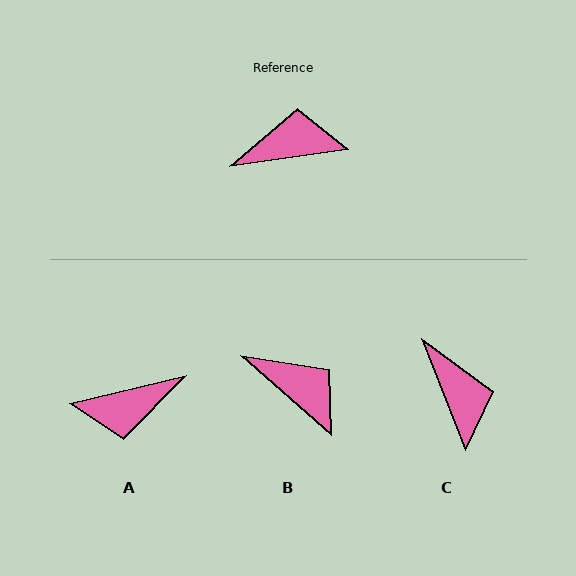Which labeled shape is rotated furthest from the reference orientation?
A, about 175 degrees away.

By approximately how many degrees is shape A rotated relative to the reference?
Approximately 175 degrees clockwise.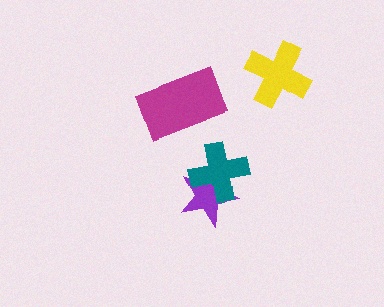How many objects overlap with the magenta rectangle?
0 objects overlap with the magenta rectangle.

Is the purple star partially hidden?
Yes, it is partially covered by another shape.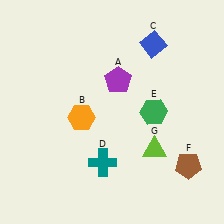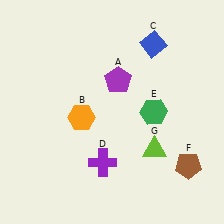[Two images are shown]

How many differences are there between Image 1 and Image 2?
There is 1 difference between the two images.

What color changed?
The cross (D) changed from teal in Image 1 to purple in Image 2.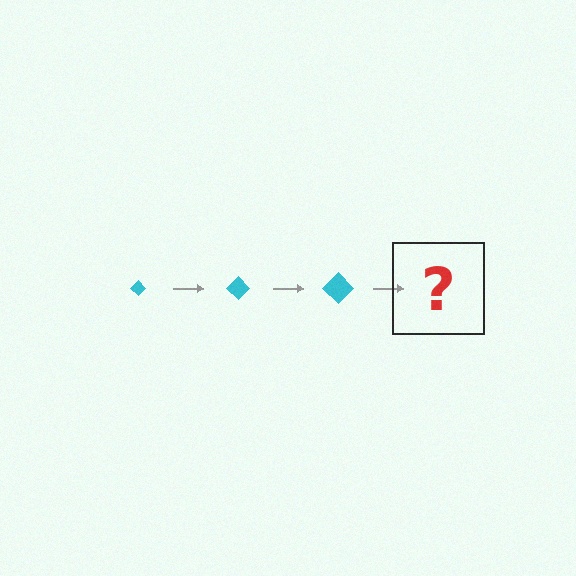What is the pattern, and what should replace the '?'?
The pattern is that the diamond gets progressively larger each step. The '?' should be a cyan diamond, larger than the previous one.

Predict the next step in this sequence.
The next step is a cyan diamond, larger than the previous one.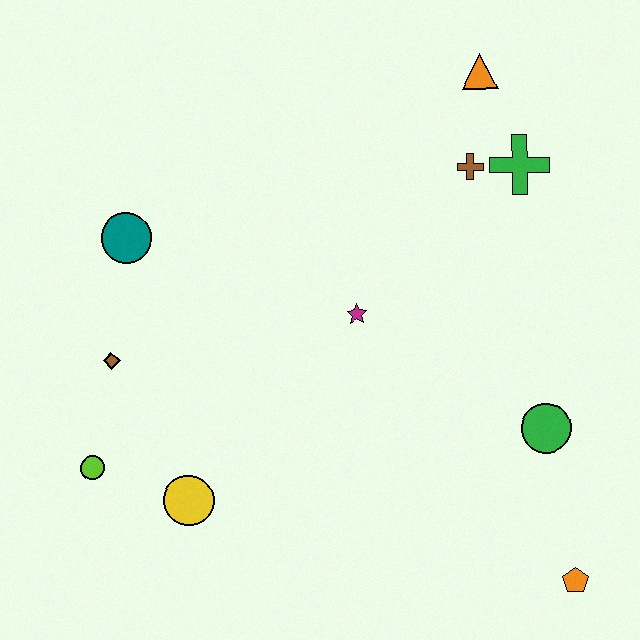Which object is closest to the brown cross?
The green cross is closest to the brown cross.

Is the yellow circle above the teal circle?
No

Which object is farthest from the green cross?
The lime circle is farthest from the green cross.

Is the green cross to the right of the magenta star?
Yes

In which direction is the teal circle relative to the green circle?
The teal circle is to the left of the green circle.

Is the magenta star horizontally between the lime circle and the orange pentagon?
Yes